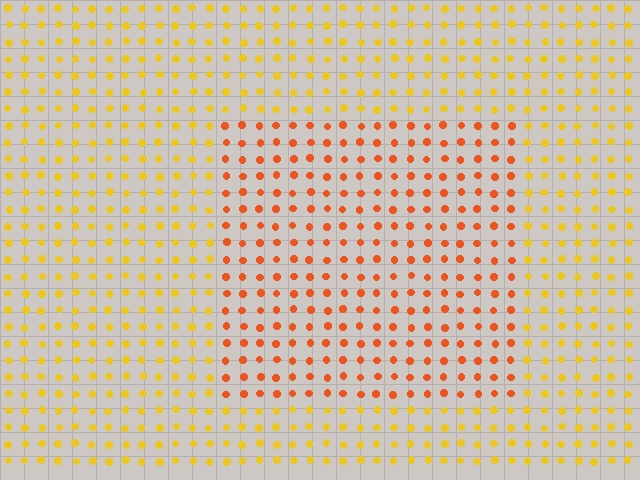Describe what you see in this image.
The image is filled with small yellow elements in a uniform arrangement. A rectangle-shaped region is visible where the elements are tinted to a slightly different hue, forming a subtle color boundary.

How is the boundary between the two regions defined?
The boundary is defined purely by a slight shift in hue (about 34 degrees). Spacing, size, and orientation are identical on both sides.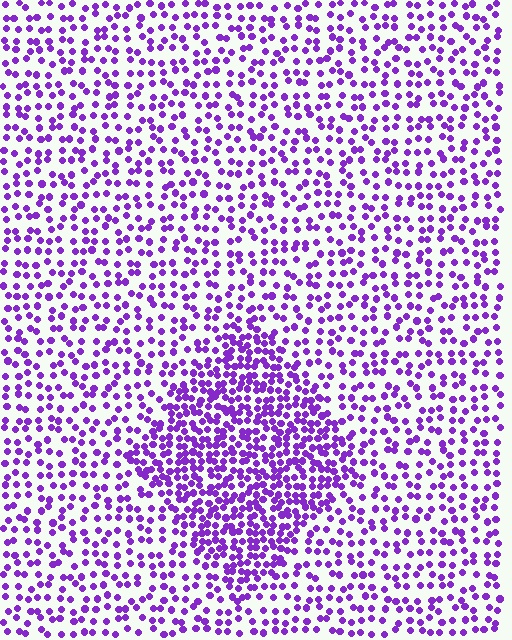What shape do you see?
I see a diamond.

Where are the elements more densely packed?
The elements are more densely packed inside the diamond boundary.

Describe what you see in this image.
The image contains small purple elements arranged at two different densities. A diamond-shaped region is visible where the elements are more densely packed than the surrounding area.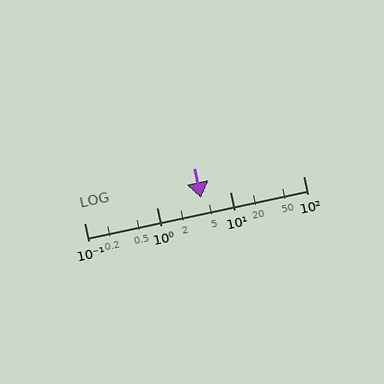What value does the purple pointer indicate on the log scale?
The pointer indicates approximately 4.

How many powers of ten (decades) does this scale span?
The scale spans 3 decades, from 0.1 to 100.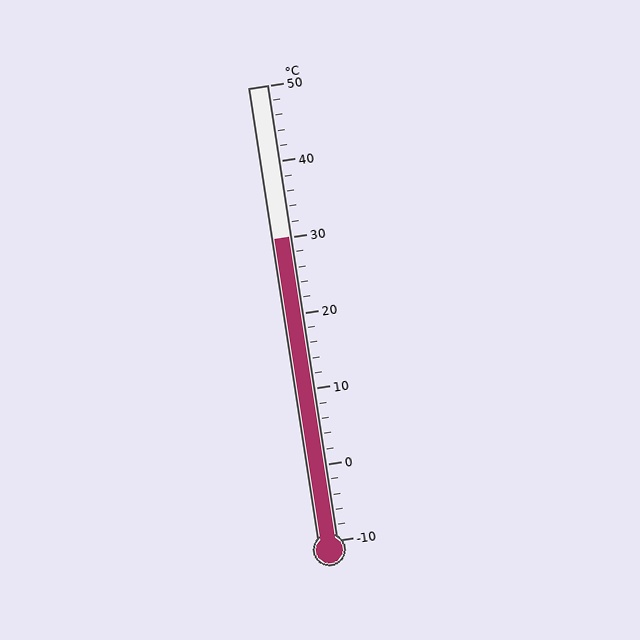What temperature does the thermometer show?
The thermometer shows approximately 30°C.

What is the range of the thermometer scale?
The thermometer scale ranges from -10°C to 50°C.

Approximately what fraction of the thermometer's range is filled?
The thermometer is filled to approximately 65% of its range.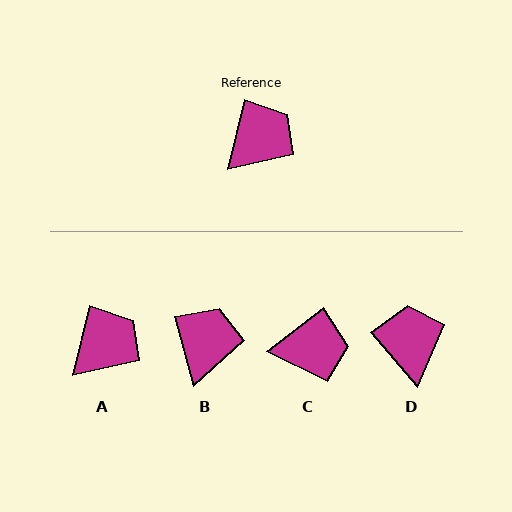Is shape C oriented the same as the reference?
No, it is off by about 39 degrees.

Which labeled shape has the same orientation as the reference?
A.